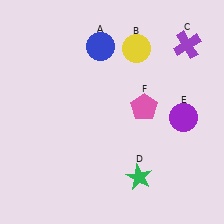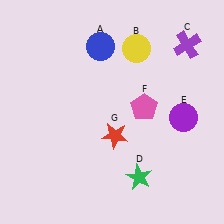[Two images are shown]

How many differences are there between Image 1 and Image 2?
There is 1 difference between the two images.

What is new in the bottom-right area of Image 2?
A red star (G) was added in the bottom-right area of Image 2.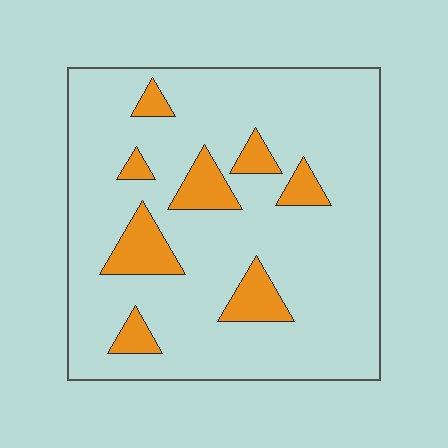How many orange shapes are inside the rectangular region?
8.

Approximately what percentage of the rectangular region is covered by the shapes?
Approximately 15%.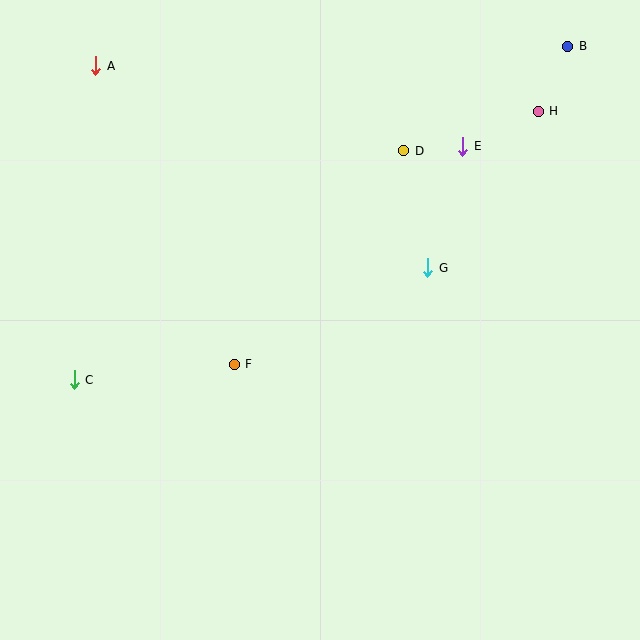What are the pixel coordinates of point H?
Point H is at (538, 111).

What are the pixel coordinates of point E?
Point E is at (463, 146).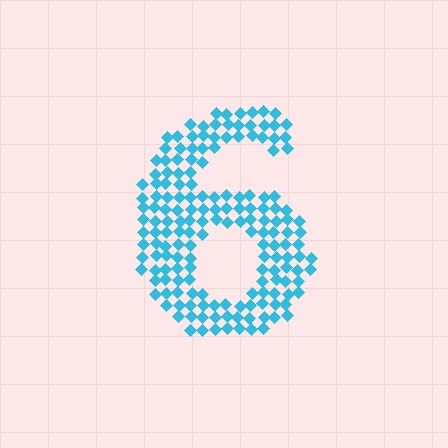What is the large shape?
The large shape is the digit 6.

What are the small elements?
The small elements are diamonds.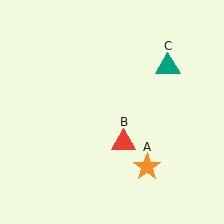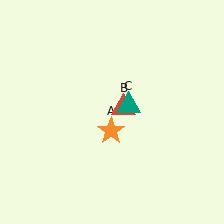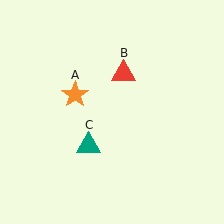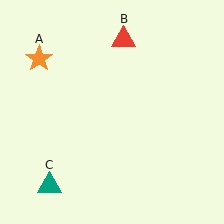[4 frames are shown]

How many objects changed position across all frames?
3 objects changed position: orange star (object A), red triangle (object B), teal triangle (object C).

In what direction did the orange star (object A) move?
The orange star (object A) moved up and to the left.